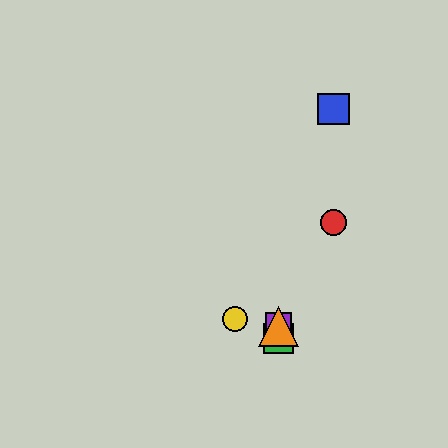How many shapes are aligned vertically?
3 shapes (the green square, the purple square, the orange triangle) are aligned vertically.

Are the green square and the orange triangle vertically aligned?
Yes, both are at x≈278.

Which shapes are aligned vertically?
The green square, the purple square, the orange triangle are aligned vertically.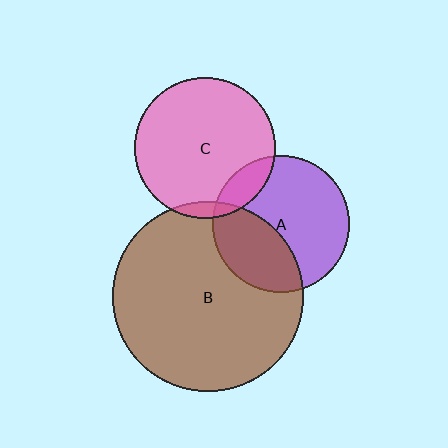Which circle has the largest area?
Circle B (brown).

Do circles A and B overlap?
Yes.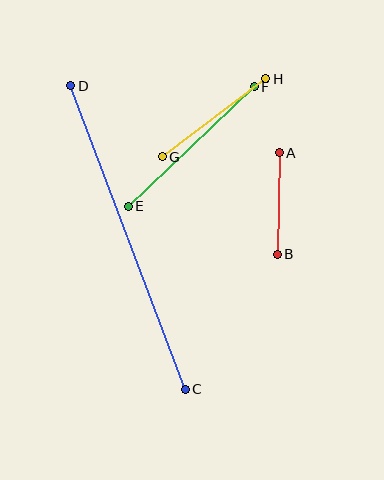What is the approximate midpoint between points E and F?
The midpoint is at approximately (191, 147) pixels.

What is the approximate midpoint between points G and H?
The midpoint is at approximately (214, 118) pixels.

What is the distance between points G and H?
The distance is approximately 130 pixels.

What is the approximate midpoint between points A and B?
The midpoint is at approximately (278, 203) pixels.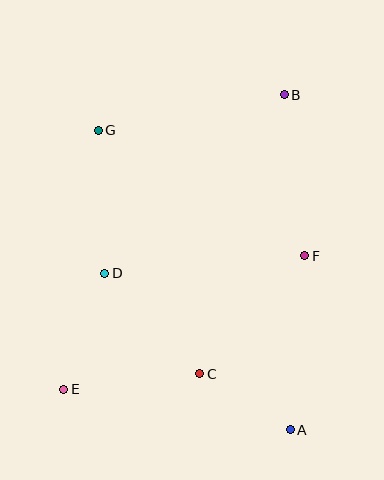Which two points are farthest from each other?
Points B and E are farthest from each other.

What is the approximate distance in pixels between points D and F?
The distance between D and F is approximately 201 pixels.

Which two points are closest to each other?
Points A and C are closest to each other.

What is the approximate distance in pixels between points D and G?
The distance between D and G is approximately 144 pixels.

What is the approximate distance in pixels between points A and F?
The distance between A and F is approximately 175 pixels.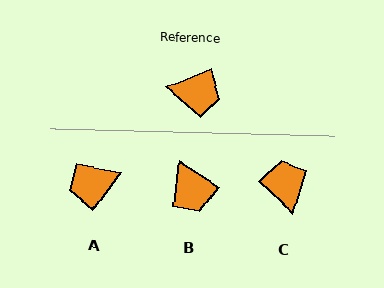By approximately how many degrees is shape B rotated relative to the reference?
Approximately 55 degrees clockwise.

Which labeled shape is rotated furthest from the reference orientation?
A, about 149 degrees away.